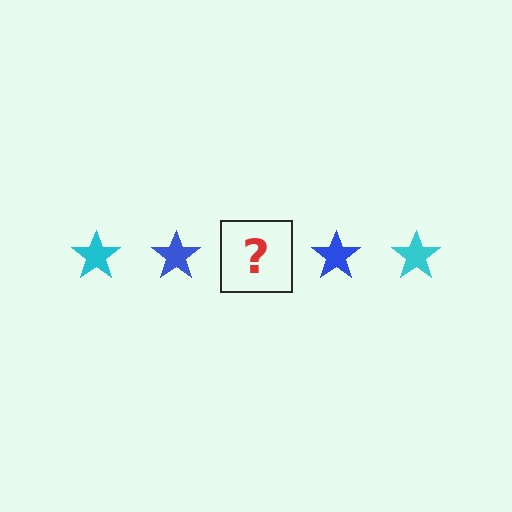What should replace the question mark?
The question mark should be replaced with a cyan star.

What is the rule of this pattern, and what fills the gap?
The rule is that the pattern cycles through cyan, blue stars. The gap should be filled with a cyan star.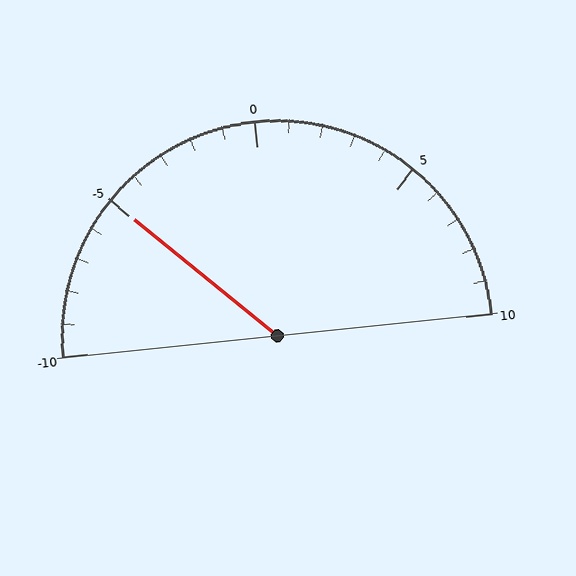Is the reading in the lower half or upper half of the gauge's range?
The reading is in the lower half of the range (-10 to 10).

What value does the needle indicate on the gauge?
The needle indicates approximately -5.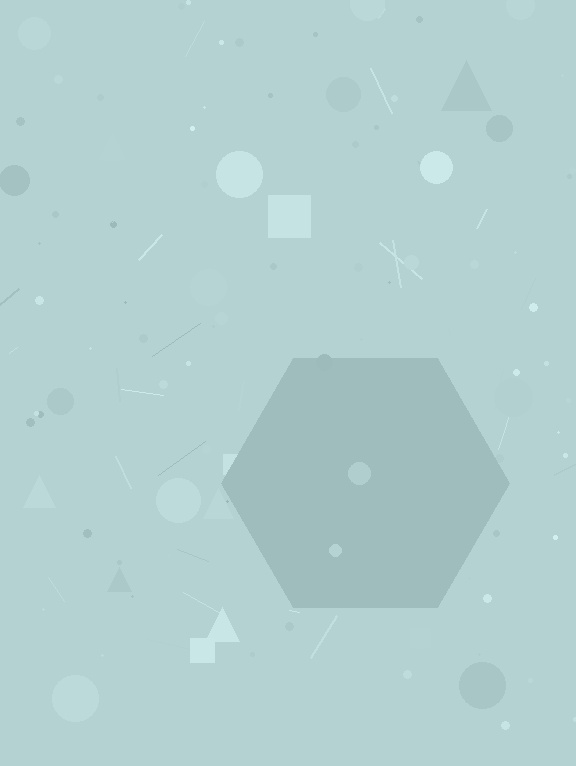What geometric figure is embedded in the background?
A hexagon is embedded in the background.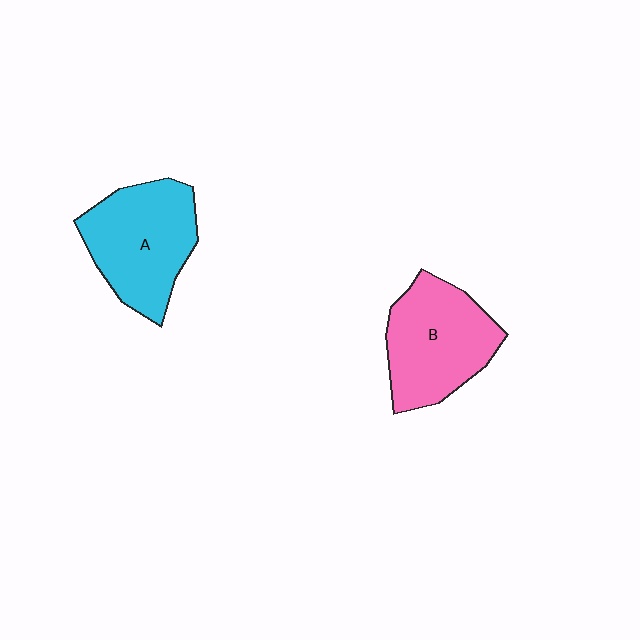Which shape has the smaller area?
Shape B (pink).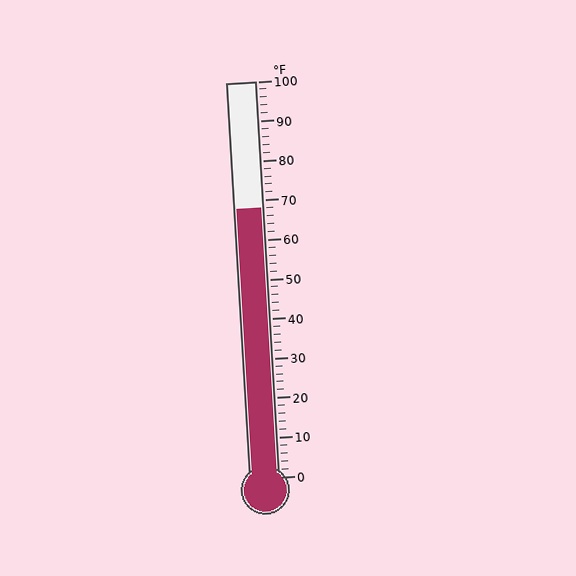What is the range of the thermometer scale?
The thermometer scale ranges from 0°F to 100°F.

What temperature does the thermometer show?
The thermometer shows approximately 68°F.